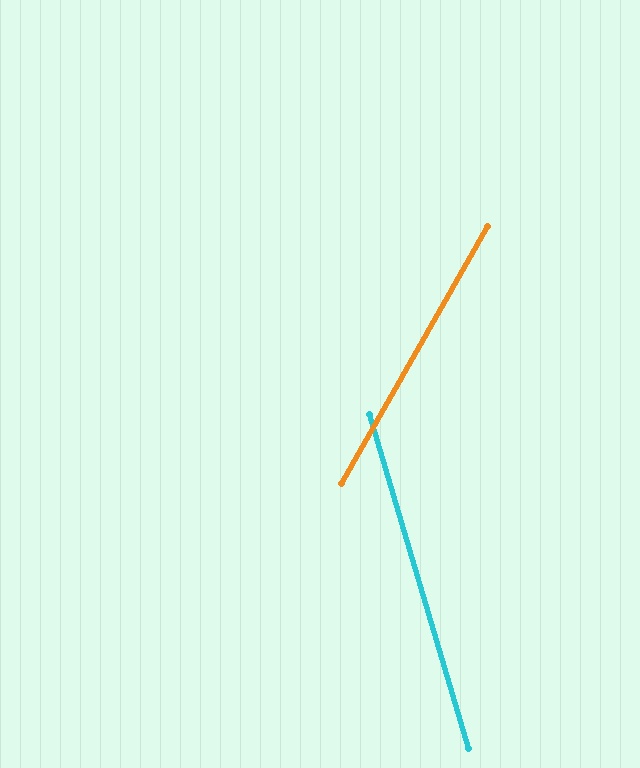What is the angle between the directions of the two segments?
Approximately 46 degrees.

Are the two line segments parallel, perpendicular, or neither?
Neither parallel nor perpendicular — they differ by about 46°.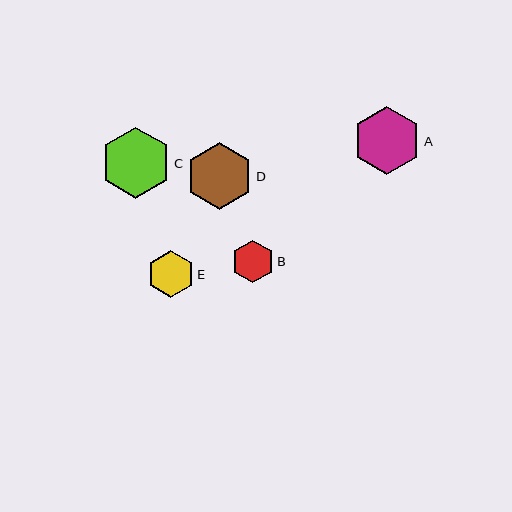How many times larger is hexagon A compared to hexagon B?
Hexagon A is approximately 1.6 times the size of hexagon B.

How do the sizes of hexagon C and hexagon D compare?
Hexagon C and hexagon D are approximately the same size.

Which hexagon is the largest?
Hexagon C is the largest with a size of approximately 71 pixels.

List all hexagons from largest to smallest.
From largest to smallest: C, A, D, E, B.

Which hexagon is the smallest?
Hexagon B is the smallest with a size of approximately 42 pixels.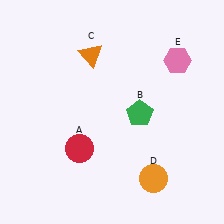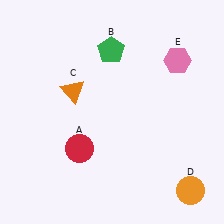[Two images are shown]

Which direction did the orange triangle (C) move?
The orange triangle (C) moved down.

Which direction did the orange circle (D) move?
The orange circle (D) moved right.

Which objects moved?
The objects that moved are: the green pentagon (B), the orange triangle (C), the orange circle (D).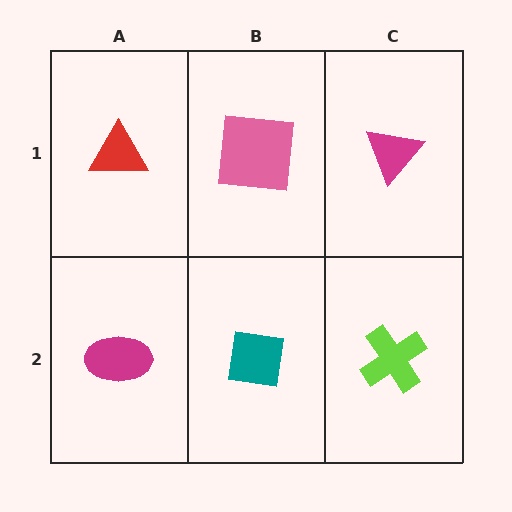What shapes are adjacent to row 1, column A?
A magenta ellipse (row 2, column A), a pink square (row 1, column B).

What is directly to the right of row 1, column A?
A pink square.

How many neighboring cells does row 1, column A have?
2.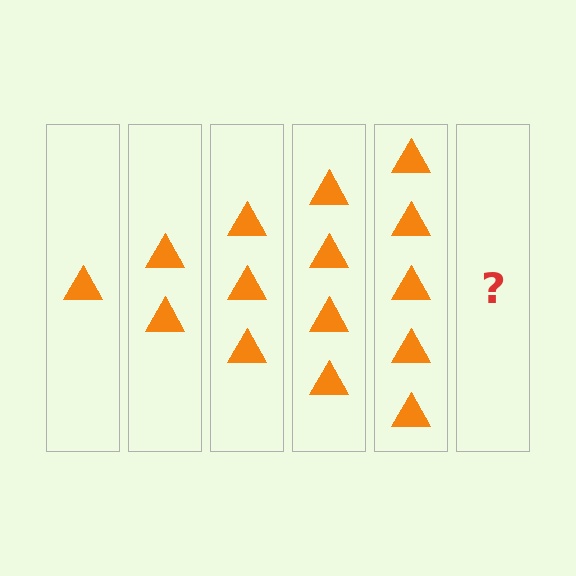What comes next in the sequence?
The next element should be 6 triangles.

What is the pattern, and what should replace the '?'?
The pattern is that each step adds one more triangle. The '?' should be 6 triangles.